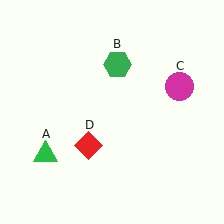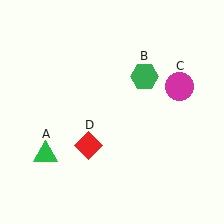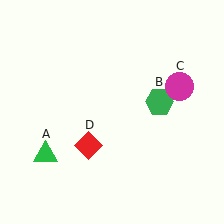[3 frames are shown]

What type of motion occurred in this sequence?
The green hexagon (object B) rotated clockwise around the center of the scene.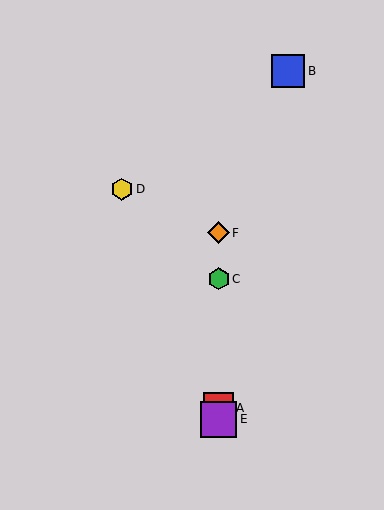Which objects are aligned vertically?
Objects A, C, E, F are aligned vertically.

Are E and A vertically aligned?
Yes, both are at x≈219.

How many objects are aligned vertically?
4 objects (A, C, E, F) are aligned vertically.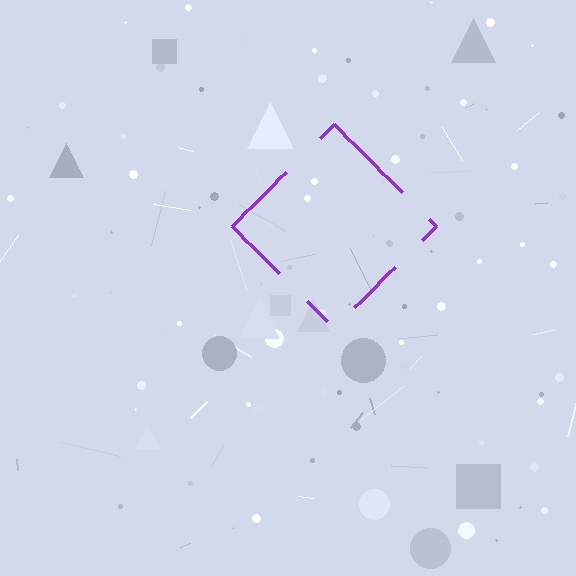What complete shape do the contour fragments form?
The contour fragments form a diamond.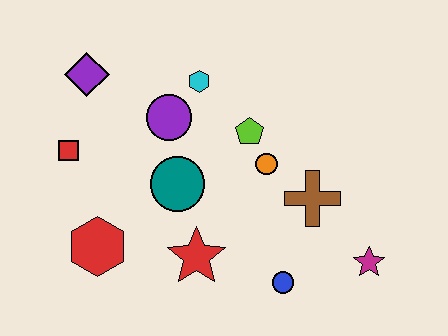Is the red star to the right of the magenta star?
No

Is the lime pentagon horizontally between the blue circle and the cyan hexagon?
Yes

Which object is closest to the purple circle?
The cyan hexagon is closest to the purple circle.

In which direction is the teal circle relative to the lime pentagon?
The teal circle is to the left of the lime pentagon.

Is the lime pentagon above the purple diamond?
No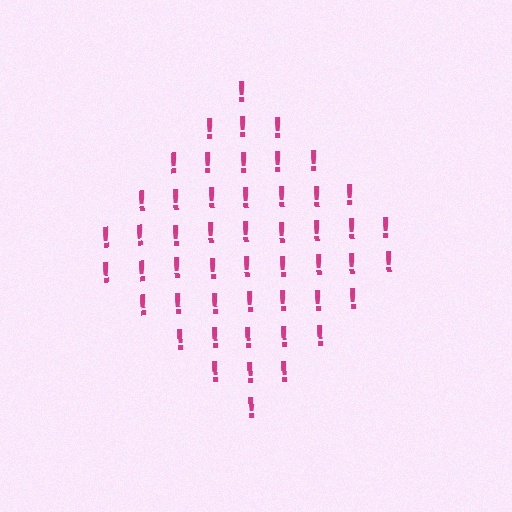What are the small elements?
The small elements are exclamation marks.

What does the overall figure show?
The overall figure shows a diamond.